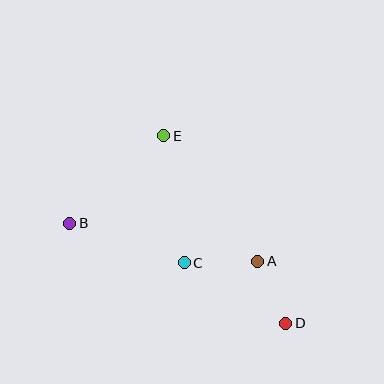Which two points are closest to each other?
Points A and D are closest to each other.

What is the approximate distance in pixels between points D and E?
The distance between D and E is approximately 224 pixels.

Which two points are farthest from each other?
Points B and D are farthest from each other.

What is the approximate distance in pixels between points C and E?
The distance between C and E is approximately 128 pixels.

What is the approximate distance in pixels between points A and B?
The distance between A and B is approximately 191 pixels.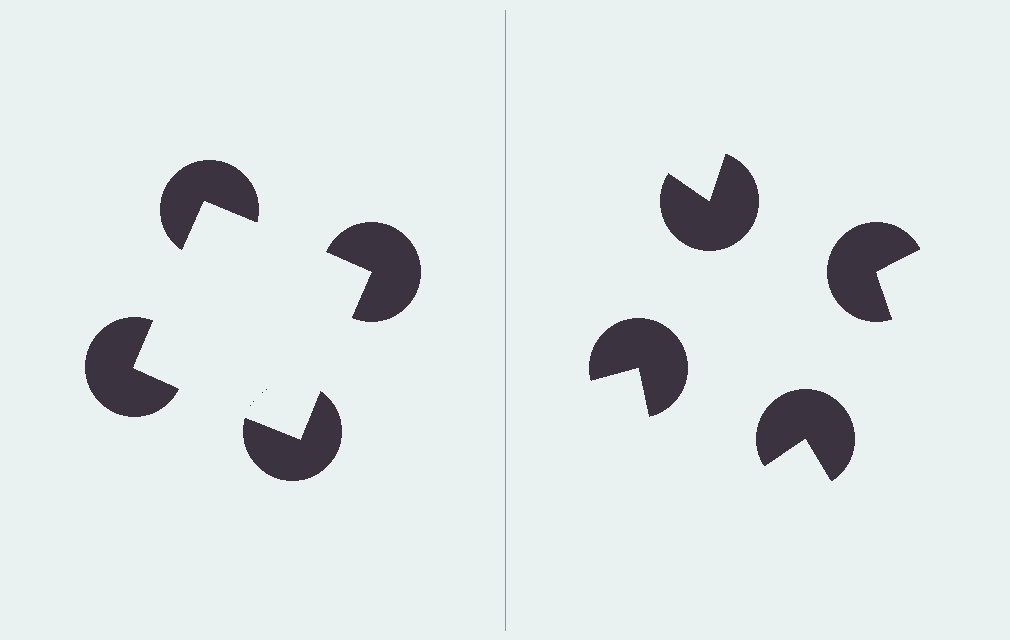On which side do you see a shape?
An illusory square appears on the left side. On the right side the wedge cuts are rotated, so no coherent shape forms.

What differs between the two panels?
The pac-man discs are positioned identically on both sides; only the wedge orientations differ. On the left they align to a square; on the right they are misaligned.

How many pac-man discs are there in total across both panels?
8 — 4 on each side.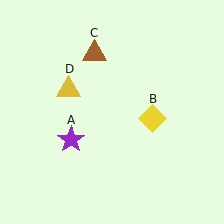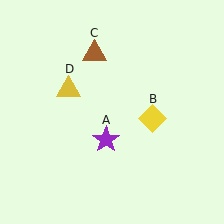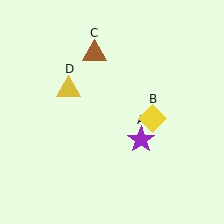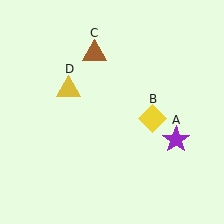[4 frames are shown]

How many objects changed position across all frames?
1 object changed position: purple star (object A).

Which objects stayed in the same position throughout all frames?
Yellow diamond (object B) and brown triangle (object C) and yellow triangle (object D) remained stationary.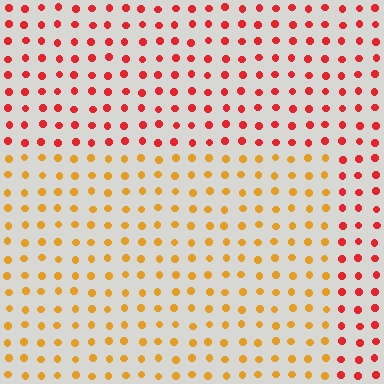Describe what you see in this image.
The image is filled with small red elements in a uniform arrangement. A rectangle-shaped region is visible where the elements are tinted to a slightly different hue, forming a subtle color boundary.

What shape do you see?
I see a rectangle.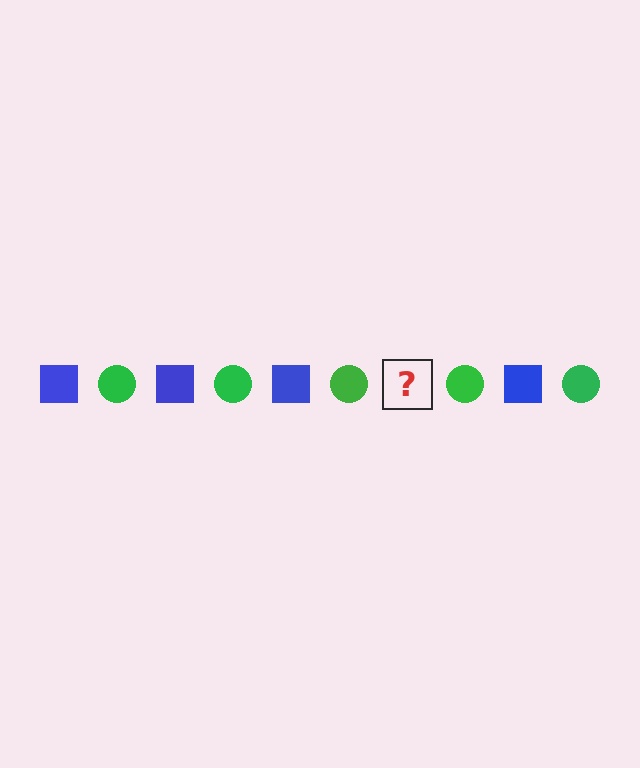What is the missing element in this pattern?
The missing element is a blue square.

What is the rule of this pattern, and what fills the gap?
The rule is that the pattern alternates between blue square and green circle. The gap should be filled with a blue square.